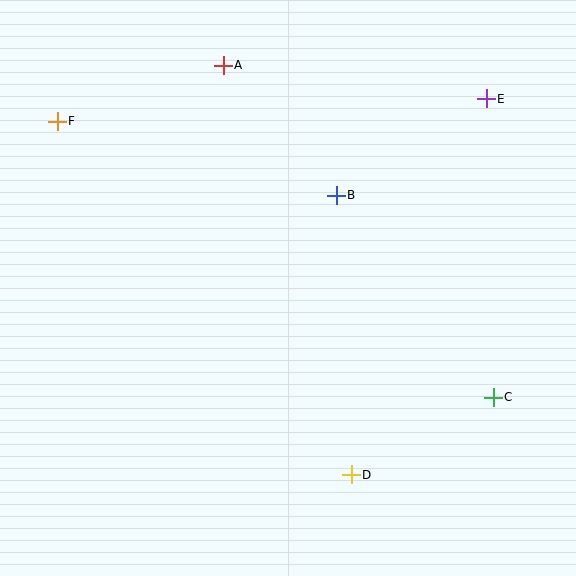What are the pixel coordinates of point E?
Point E is at (486, 99).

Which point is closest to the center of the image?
Point B at (336, 195) is closest to the center.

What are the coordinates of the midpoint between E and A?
The midpoint between E and A is at (355, 82).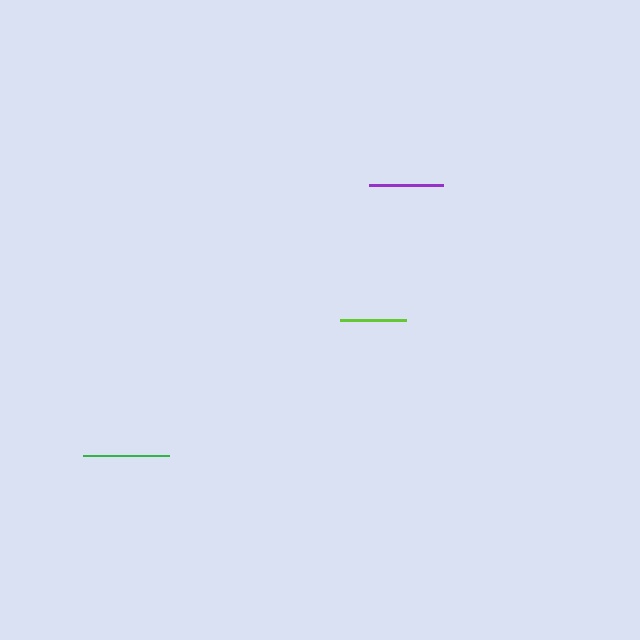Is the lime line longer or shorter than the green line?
The green line is longer than the lime line.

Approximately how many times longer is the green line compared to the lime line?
The green line is approximately 1.3 times the length of the lime line.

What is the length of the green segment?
The green segment is approximately 86 pixels long.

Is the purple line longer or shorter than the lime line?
The purple line is longer than the lime line.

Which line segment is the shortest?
The lime line is the shortest at approximately 66 pixels.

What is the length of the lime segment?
The lime segment is approximately 66 pixels long.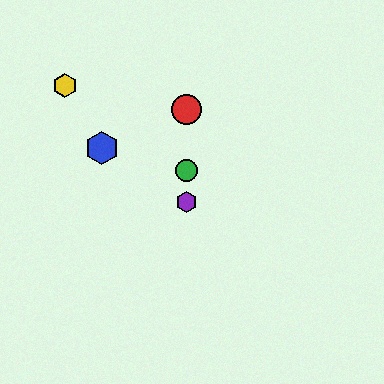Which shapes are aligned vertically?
The red circle, the green circle, the purple hexagon are aligned vertically.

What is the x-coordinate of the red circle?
The red circle is at x≈187.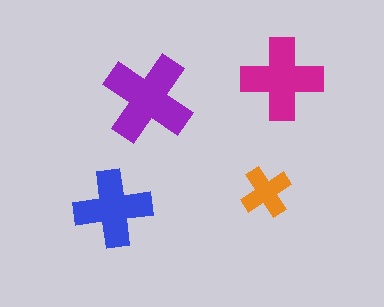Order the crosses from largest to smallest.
the purple one, the magenta one, the blue one, the orange one.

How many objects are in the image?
There are 4 objects in the image.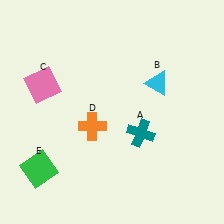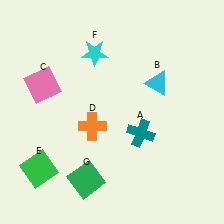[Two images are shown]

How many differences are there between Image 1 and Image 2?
There are 2 differences between the two images.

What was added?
A cyan star (F), a green square (G) were added in Image 2.